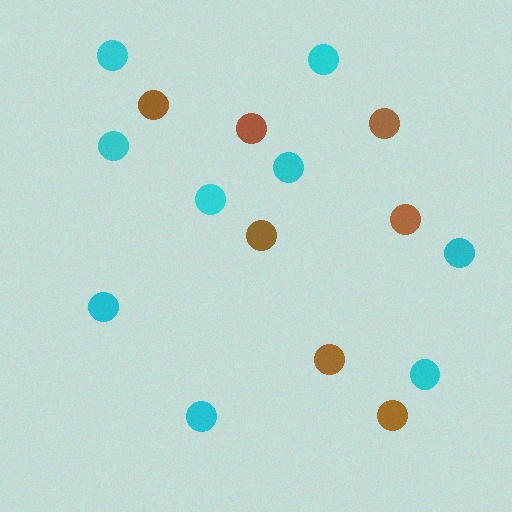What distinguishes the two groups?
There are 2 groups: one group of brown circles (7) and one group of cyan circles (9).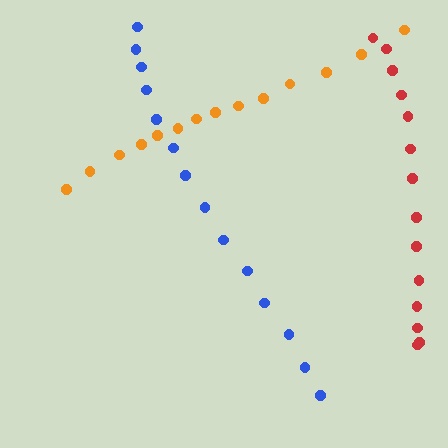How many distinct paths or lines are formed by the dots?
There are 3 distinct paths.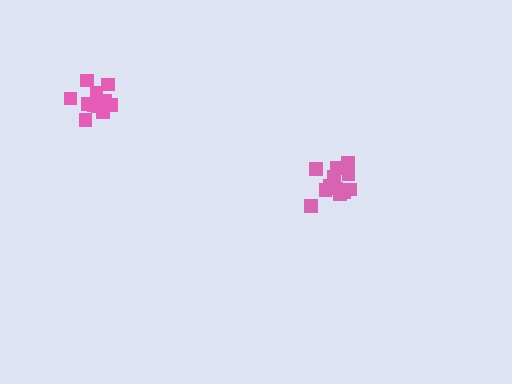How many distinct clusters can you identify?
There are 2 distinct clusters.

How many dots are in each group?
Group 1: 12 dots, Group 2: 12 dots (24 total).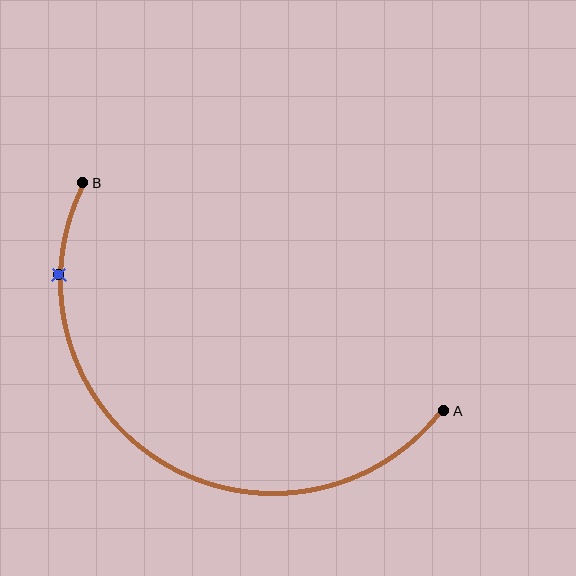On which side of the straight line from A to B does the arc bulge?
The arc bulges below the straight line connecting A and B.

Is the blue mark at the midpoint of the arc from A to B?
No. The blue mark lies on the arc but is closer to endpoint B. The arc midpoint would be at the point on the curve equidistant along the arc from both A and B.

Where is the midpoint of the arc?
The arc midpoint is the point on the curve farthest from the straight line joining A and B. It sits below that line.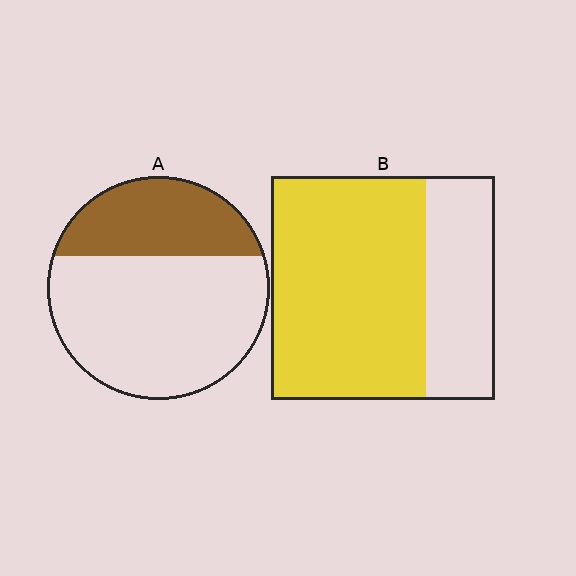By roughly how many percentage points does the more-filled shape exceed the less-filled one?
By roughly 35 percentage points (B over A).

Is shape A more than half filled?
No.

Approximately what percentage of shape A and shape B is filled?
A is approximately 30% and B is approximately 70%.